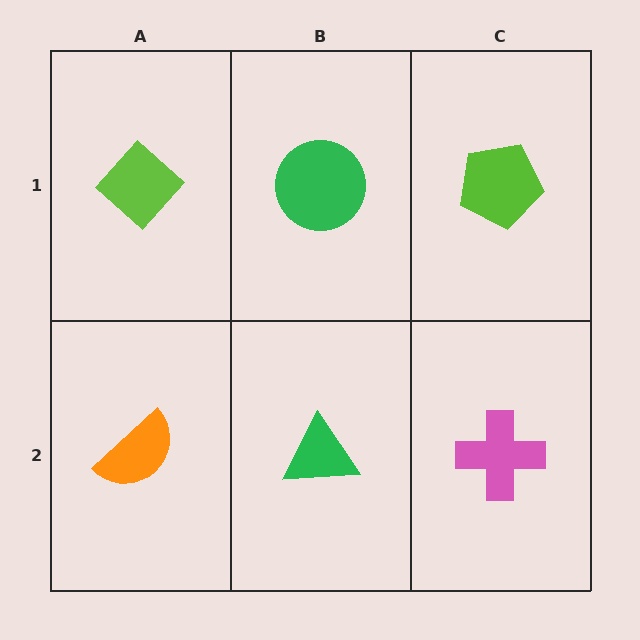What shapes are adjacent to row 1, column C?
A pink cross (row 2, column C), a green circle (row 1, column B).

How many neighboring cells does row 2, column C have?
2.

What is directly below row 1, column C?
A pink cross.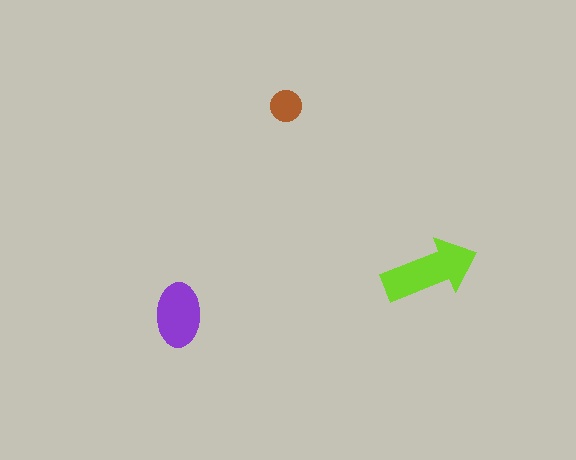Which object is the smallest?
The brown circle.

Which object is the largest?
The lime arrow.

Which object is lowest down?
The purple ellipse is bottommost.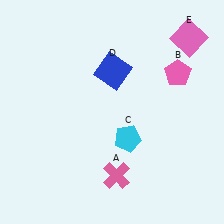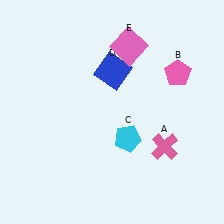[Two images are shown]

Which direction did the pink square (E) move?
The pink square (E) moved left.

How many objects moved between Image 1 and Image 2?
2 objects moved between the two images.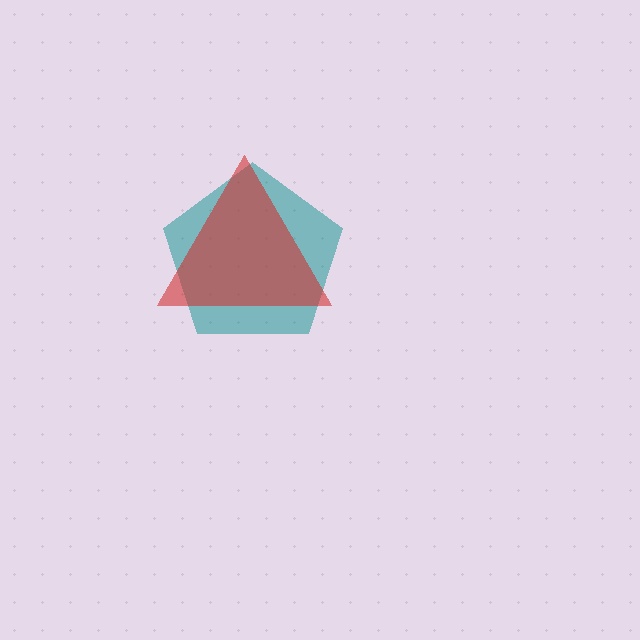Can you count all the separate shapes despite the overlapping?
Yes, there are 2 separate shapes.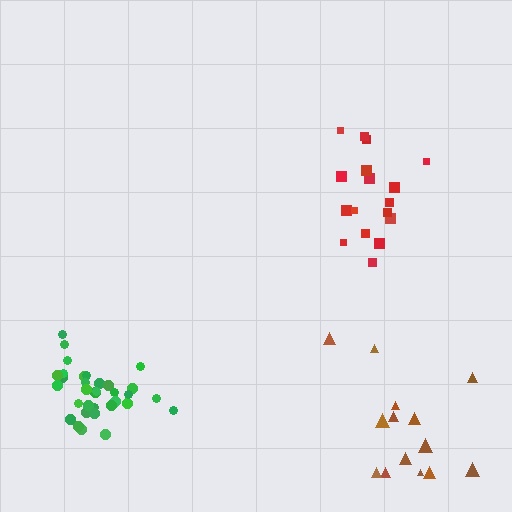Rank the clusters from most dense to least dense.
green, red, brown.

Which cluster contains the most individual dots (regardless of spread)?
Green (33).